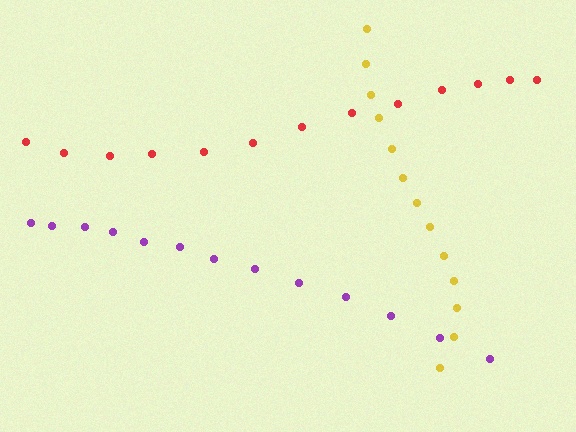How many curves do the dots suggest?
There are 3 distinct paths.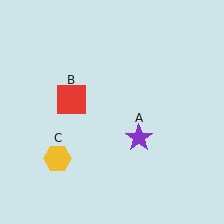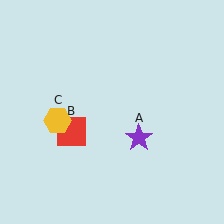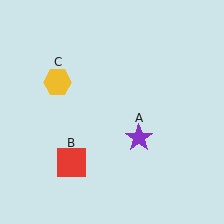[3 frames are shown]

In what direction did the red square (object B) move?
The red square (object B) moved down.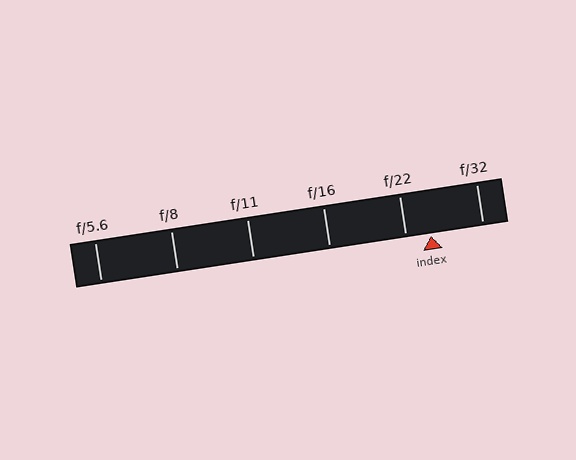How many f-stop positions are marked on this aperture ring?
There are 6 f-stop positions marked.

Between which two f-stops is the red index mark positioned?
The index mark is between f/22 and f/32.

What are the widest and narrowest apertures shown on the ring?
The widest aperture shown is f/5.6 and the narrowest is f/32.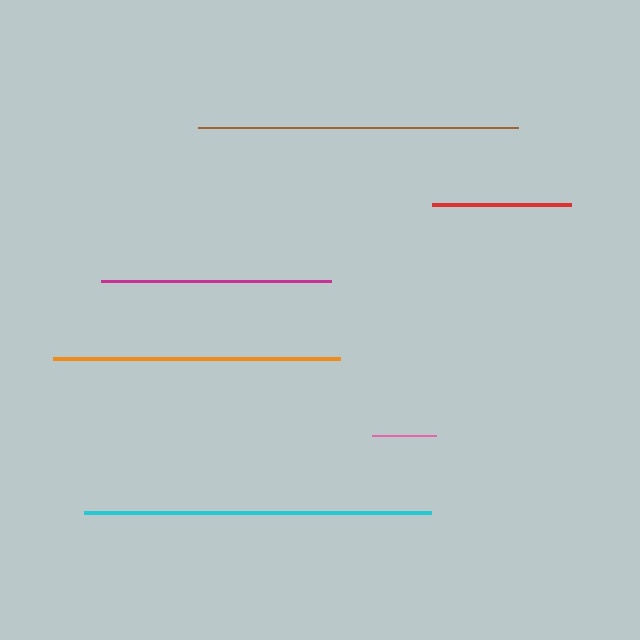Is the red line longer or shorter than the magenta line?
The magenta line is longer than the red line.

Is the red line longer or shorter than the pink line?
The red line is longer than the pink line.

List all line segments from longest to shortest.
From longest to shortest: cyan, brown, orange, magenta, red, pink.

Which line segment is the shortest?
The pink line is the shortest at approximately 65 pixels.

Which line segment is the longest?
The cyan line is the longest at approximately 348 pixels.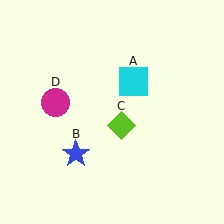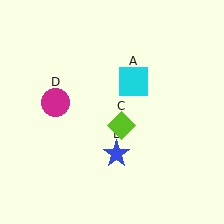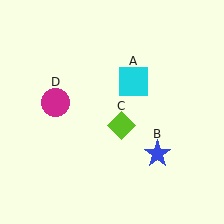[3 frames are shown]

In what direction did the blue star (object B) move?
The blue star (object B) moved right.